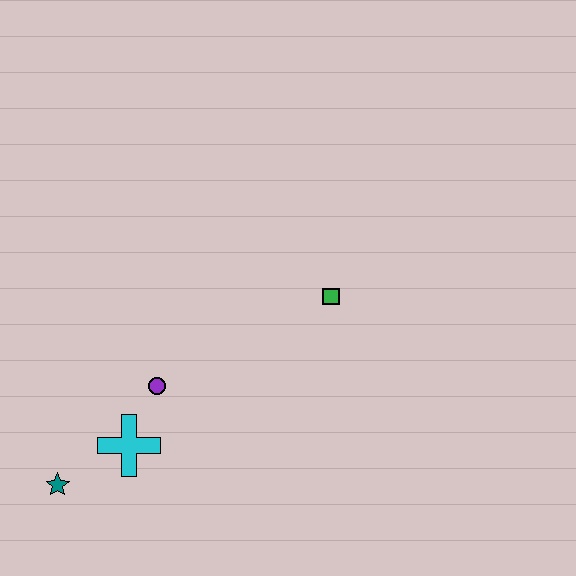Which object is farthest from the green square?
The teal star is farthest from the green square.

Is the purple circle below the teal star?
No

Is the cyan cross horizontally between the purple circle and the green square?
No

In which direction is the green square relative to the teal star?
The green square is to the right of the teal star.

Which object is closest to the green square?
The purple circle is closest to the green square.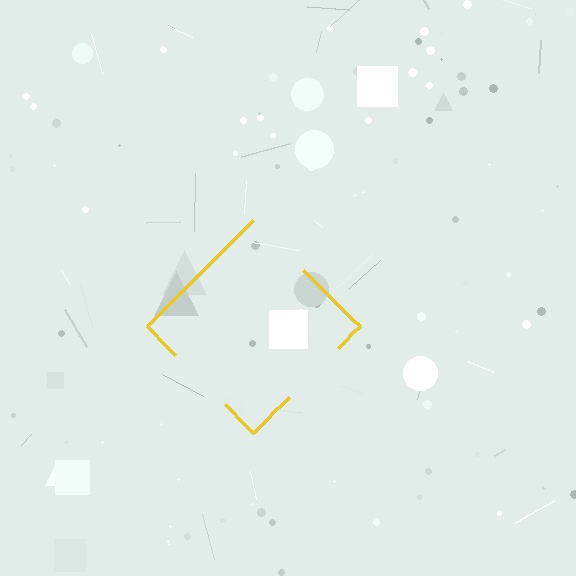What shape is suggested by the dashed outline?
The dashed outline suggests a diamond.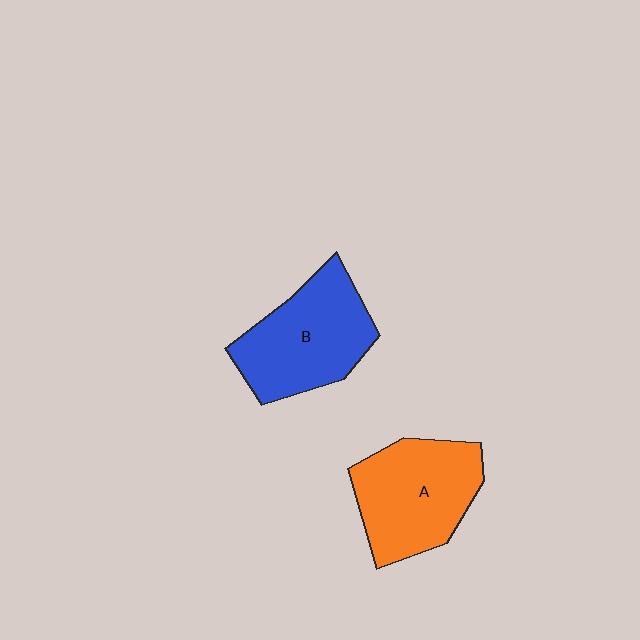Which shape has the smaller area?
Shape A (orange).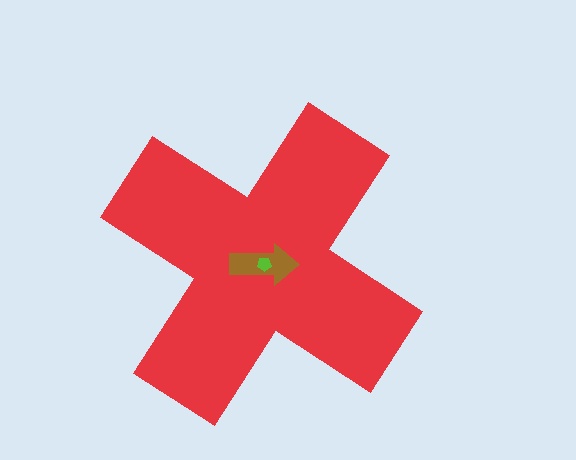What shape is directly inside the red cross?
The brown arrow.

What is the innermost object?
The lime pentagon.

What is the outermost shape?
The red cross.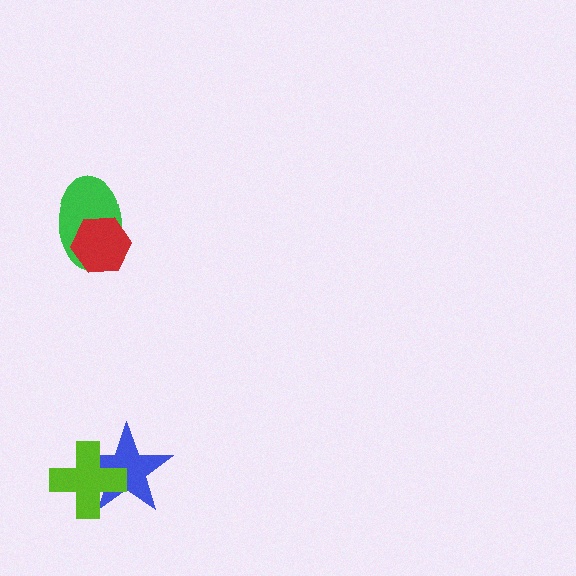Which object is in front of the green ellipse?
The red hexagon is in front of the green ellipse.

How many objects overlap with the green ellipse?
1 object overlaps with the green ellipse.